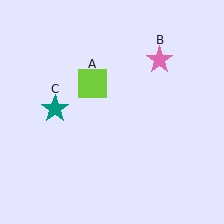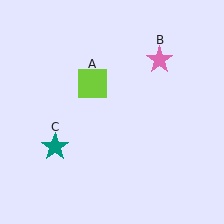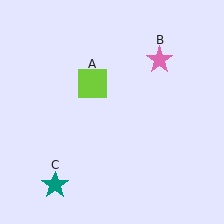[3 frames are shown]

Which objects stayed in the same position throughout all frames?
Lime square (object A) and pink star (object B) remained stationary.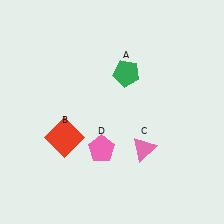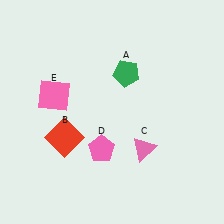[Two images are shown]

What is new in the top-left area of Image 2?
A pink square (E) was added in the top-left area of Image 2.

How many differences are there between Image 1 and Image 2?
There is 1 difference between the two images.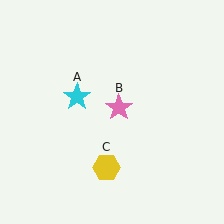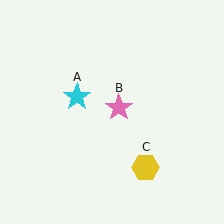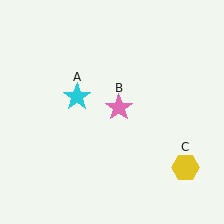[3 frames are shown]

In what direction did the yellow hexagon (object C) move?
The yellow hexagon (object C) moved right.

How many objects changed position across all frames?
1 object changed position: yellow hexagon (object C).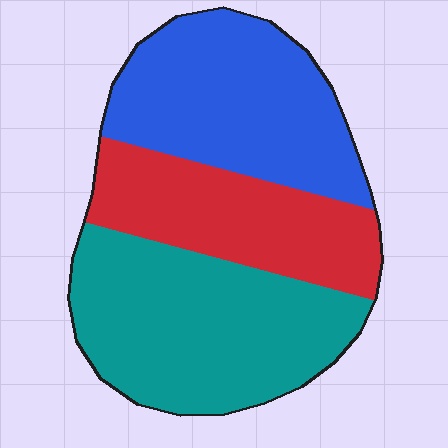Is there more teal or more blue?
Teal.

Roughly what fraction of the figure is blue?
Blue takes up about one third (1/3) of the figure.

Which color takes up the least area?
Red, at roughly 25%.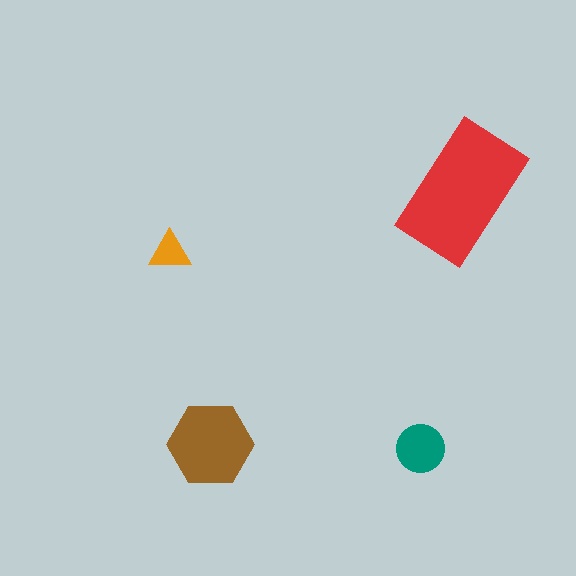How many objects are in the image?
There are 4 objects in the image.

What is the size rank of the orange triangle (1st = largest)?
4th.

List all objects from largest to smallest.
The red rectangle, the brown hexagon, the teal circle, the orange triangle.